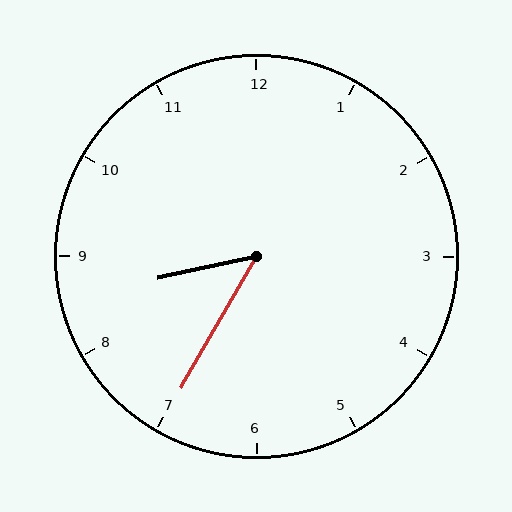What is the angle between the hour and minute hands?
Approximately 48 degrees.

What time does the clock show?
8:35.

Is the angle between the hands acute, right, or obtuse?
It is acute.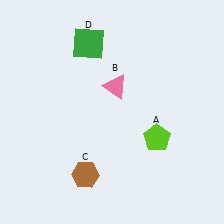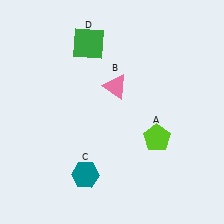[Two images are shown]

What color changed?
The hexagon (C) changed from brown in Image 1 to teal in Image 2.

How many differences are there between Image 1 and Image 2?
There is 1 difference between the two images.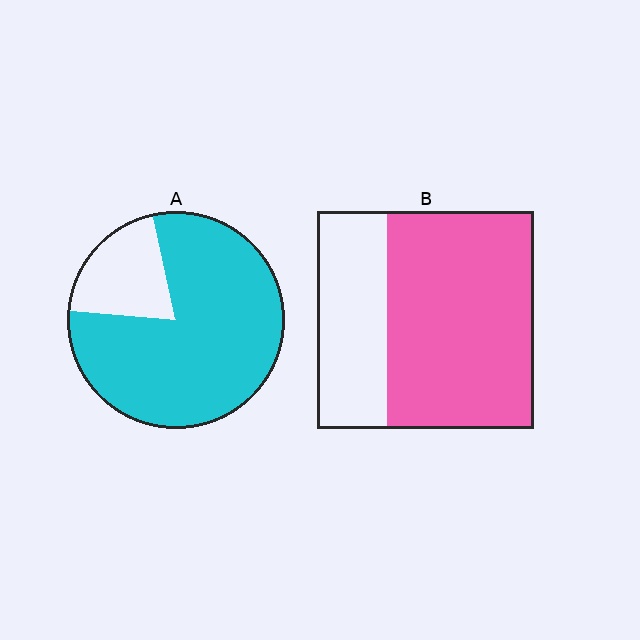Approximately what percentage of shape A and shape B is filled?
A is approximately 80% and B is approximately 70%.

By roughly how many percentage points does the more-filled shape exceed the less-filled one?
By roughly 10 percentage points (A over B).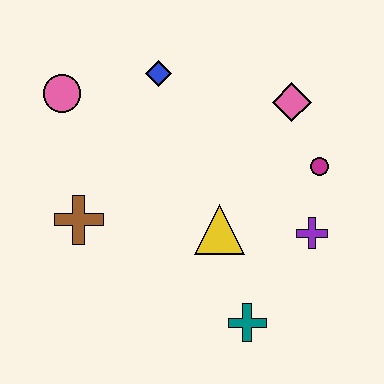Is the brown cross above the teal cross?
Yes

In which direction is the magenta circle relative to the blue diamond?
The magenta circle is to the right of the blue diamond.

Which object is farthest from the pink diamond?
The brown cross is farthest from the pink diamond.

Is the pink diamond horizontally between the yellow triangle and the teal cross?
No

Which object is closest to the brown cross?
The pink circle is closest to the brown cross.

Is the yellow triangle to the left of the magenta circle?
Yes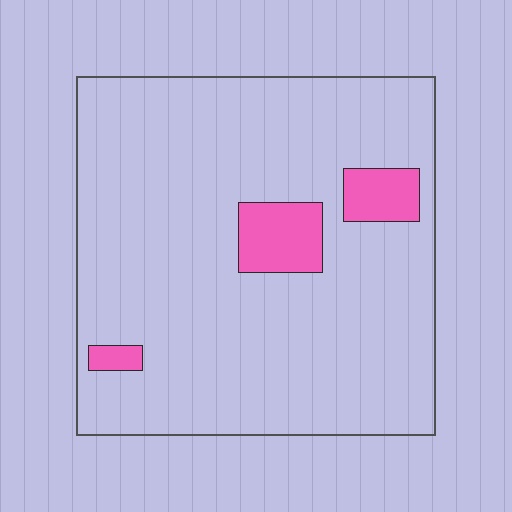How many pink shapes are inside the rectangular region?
3.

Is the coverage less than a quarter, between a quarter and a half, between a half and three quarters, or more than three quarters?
Less than a quarter.